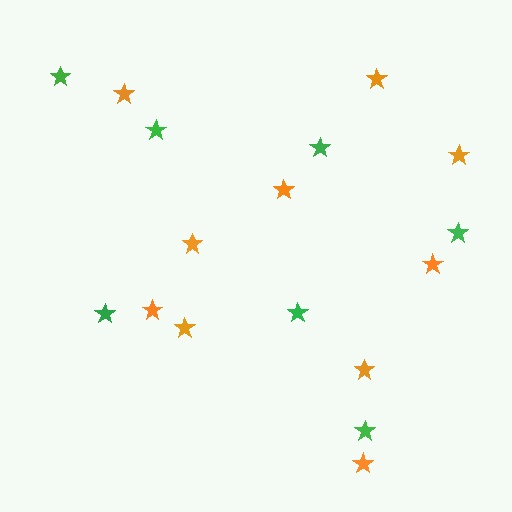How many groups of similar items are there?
There are 2 groups: one group of orange stars (10) and one group of green stars (7).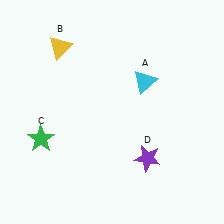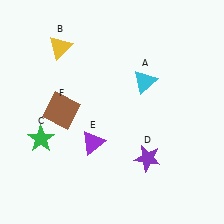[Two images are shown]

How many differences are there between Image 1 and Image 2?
There are 2 differences between the two images.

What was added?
A purple triangle (E), a brown square (F) were added in Image 2.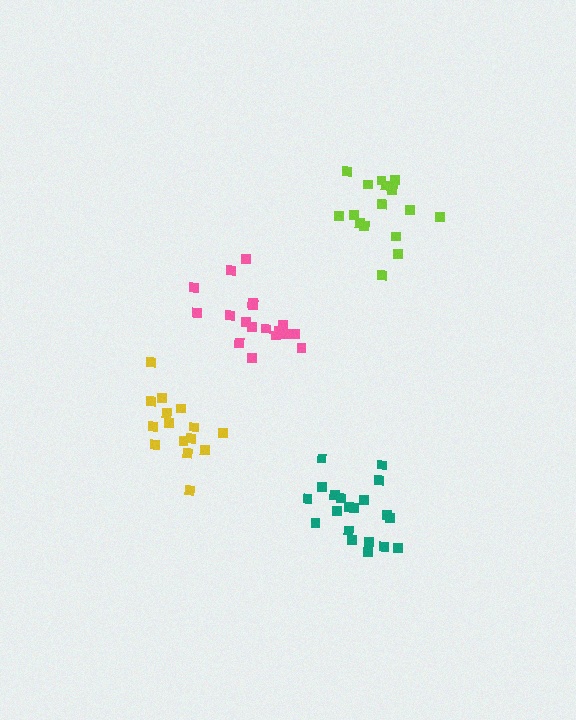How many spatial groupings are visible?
There are 4 spatial groupings.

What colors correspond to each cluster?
The clusters are colored: teal, pink, yellow, lime.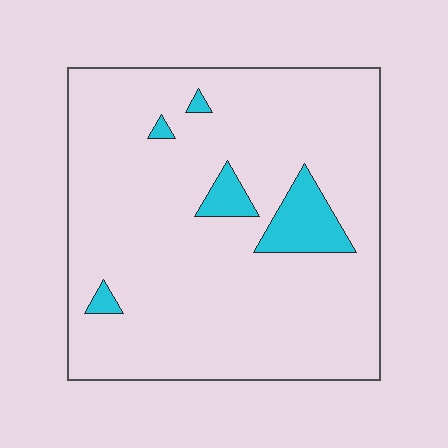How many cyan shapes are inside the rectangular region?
5.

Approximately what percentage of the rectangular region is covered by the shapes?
Approximately 10%.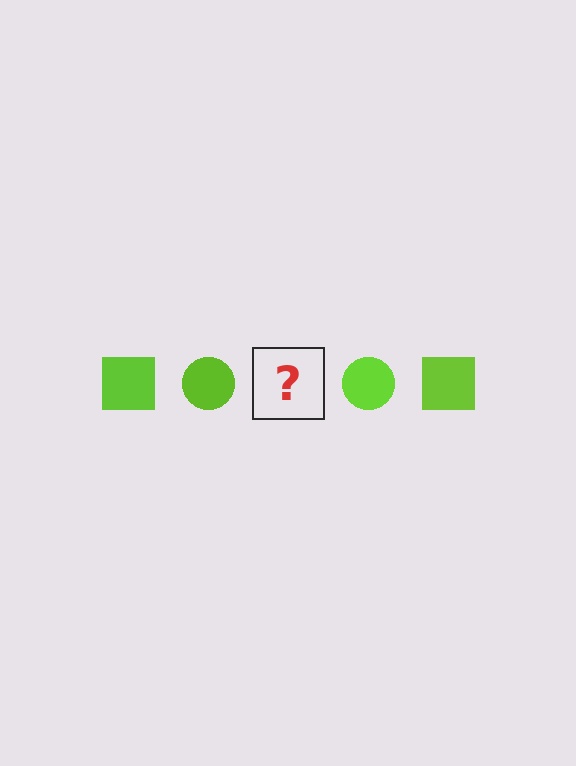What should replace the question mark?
The question mark should be replaced with a lime square.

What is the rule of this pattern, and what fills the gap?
The rule is that the pattern cycles through square, circle shapes in lime. The gap should be filled with a lime square.